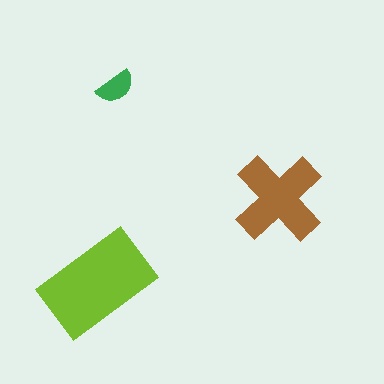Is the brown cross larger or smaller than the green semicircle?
Larger.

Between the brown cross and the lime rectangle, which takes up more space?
The lime rectangle.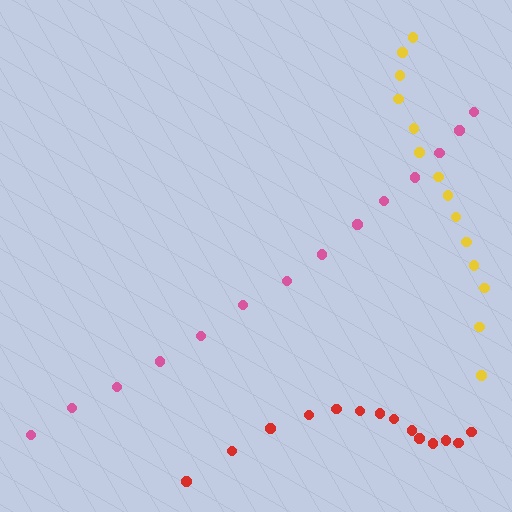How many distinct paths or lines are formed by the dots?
There are 3 distinct paths.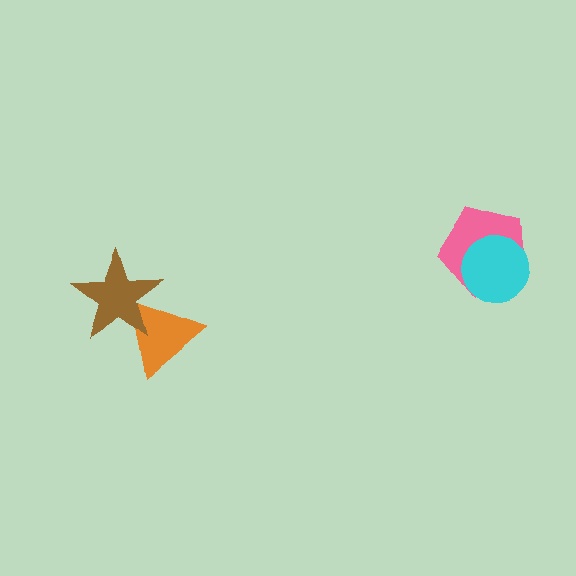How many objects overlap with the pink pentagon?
1 object overlaps with the pink pentagon.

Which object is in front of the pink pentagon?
The cyan circle is in front of the pink pentagon.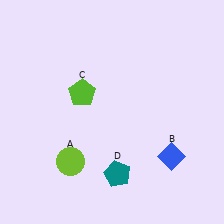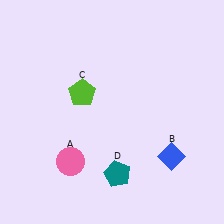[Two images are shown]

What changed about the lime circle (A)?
In Image 1, A is lime. In Image 2, it changed to pink.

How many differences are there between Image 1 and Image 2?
There is 1 difference between the two images.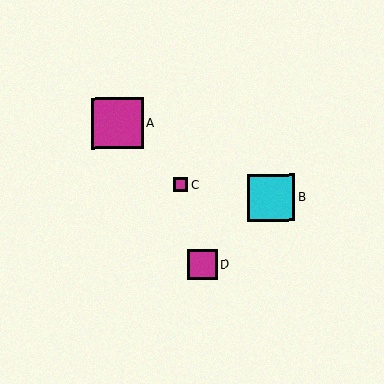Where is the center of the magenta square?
The center of the magenta square is at (117, 123).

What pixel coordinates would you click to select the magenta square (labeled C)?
Click at (180, 185) to select the magenta square C.